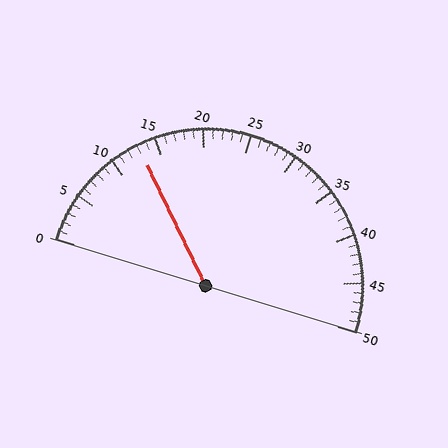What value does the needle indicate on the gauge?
The needle indicates approximately 13.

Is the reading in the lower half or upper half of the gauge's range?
The reading is in the lower half of the range (0 to 50).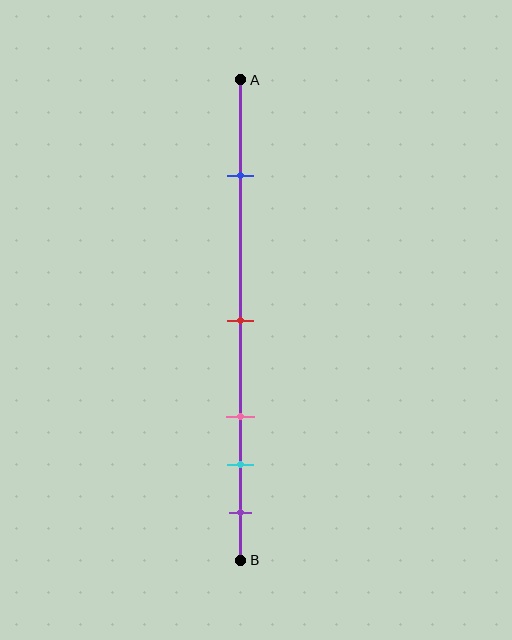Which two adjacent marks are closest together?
The cyan and purple marks are the closest adjacent pair.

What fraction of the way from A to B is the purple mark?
The purple mark is approximately 90% (0.9) of the way from A to B.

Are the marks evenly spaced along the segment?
No, the marks are not evenly spaced.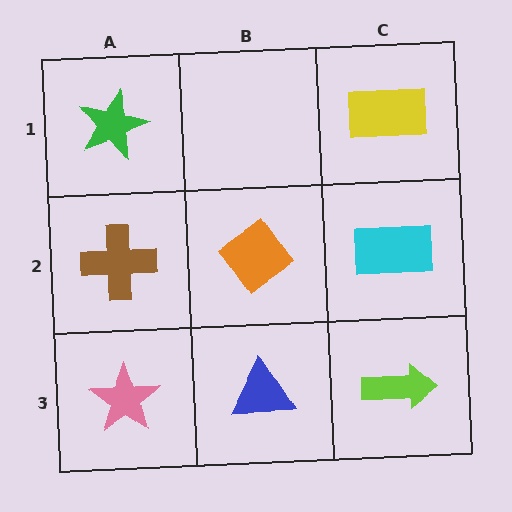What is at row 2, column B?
An orange diamond.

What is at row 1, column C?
A yellow rectangle.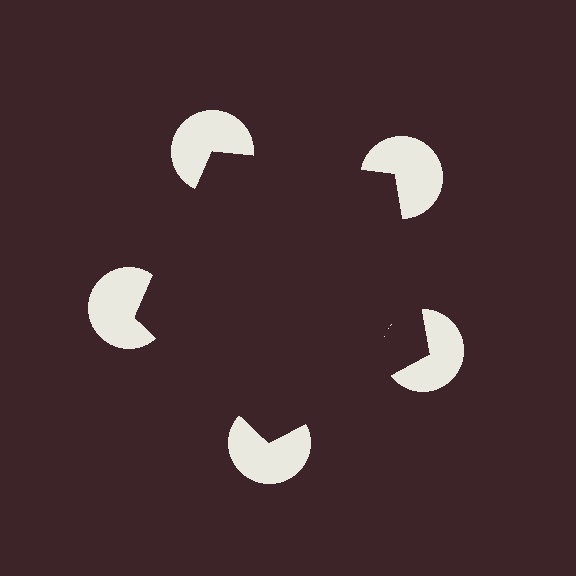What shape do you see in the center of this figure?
An illusory pentagon — its edges are inferred from the aligned wedge cuts in the pac-man discs, not physically drawn.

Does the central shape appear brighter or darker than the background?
It typically appears slightly darker than the background, even though no actual brightness change is drawn.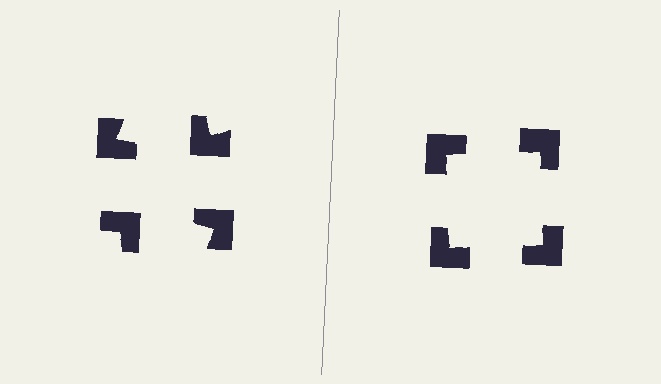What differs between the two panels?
The notched squares are positioned identically on both sides; only the wedge orientations differ. On the right they align to a square; on the left they are misaligned.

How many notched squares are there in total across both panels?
8 — 4 on each side.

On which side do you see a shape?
An illusory square appears on the right side. On the left side the wedge cuts are rotated, so no coherent shape forms.